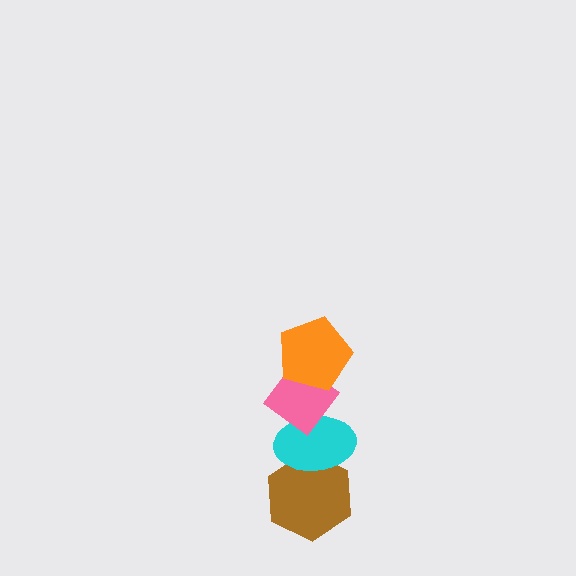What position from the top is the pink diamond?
The pink diamond is 2nd from the top.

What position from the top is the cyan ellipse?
The cyan ellipse is 3rd from the top.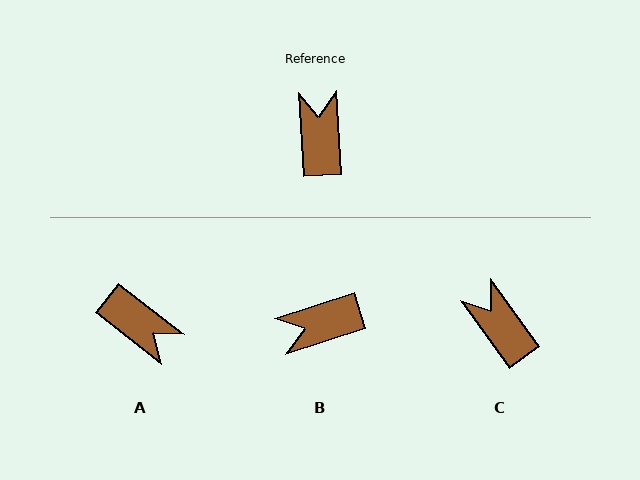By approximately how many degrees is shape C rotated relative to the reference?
Approximately 32 degrees counter-clockwise.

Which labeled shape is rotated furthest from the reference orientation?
A, about 131 degrees away.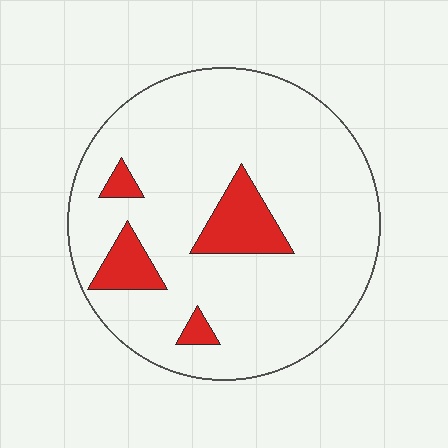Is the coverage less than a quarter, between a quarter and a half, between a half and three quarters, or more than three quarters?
Less than a quarter.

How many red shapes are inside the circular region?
4.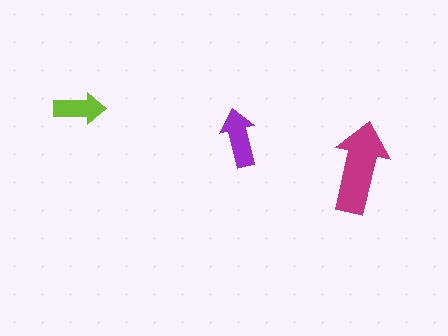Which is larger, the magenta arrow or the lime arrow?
The magenta one.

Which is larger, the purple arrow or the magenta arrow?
The magenta one.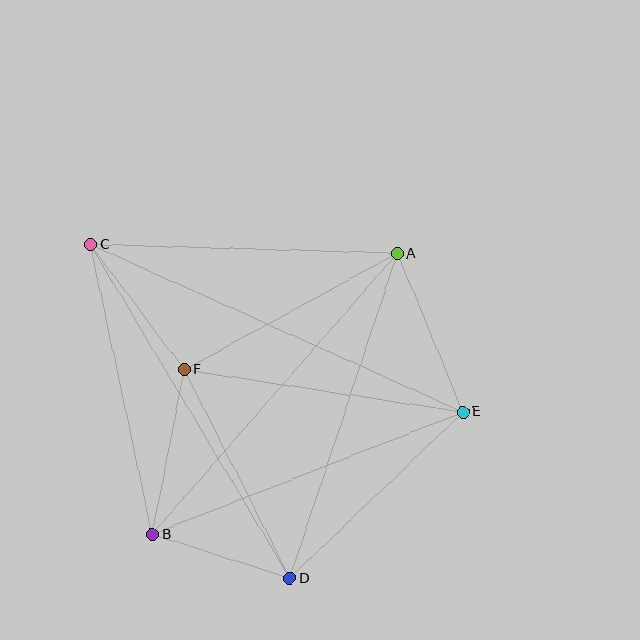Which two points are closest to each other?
Points B and D are closest to each other.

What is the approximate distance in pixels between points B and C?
The distance between B and C is approximately 297 pixels.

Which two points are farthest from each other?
Points C and E are farthest from each other.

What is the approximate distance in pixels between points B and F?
The distance between B and F is approximately 168 pixels.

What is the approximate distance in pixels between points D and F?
The distance between D and F is approximately 234 pixels.